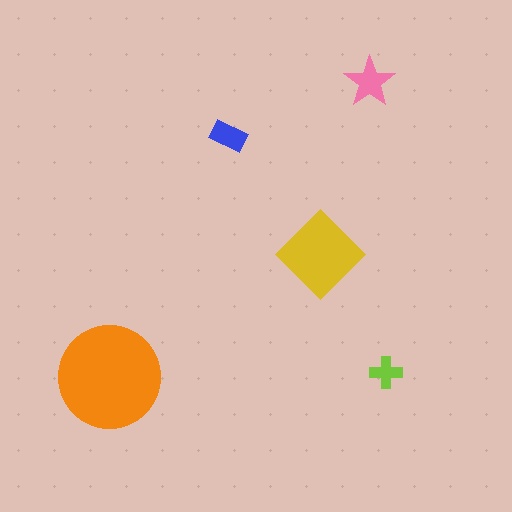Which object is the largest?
The orange circle.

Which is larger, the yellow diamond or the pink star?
The yellow diamond.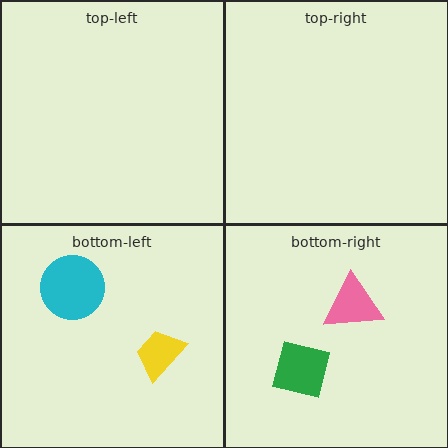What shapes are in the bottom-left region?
The cyan circle, the yellow trapezoid.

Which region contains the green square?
The bottom-right region.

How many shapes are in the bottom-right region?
2.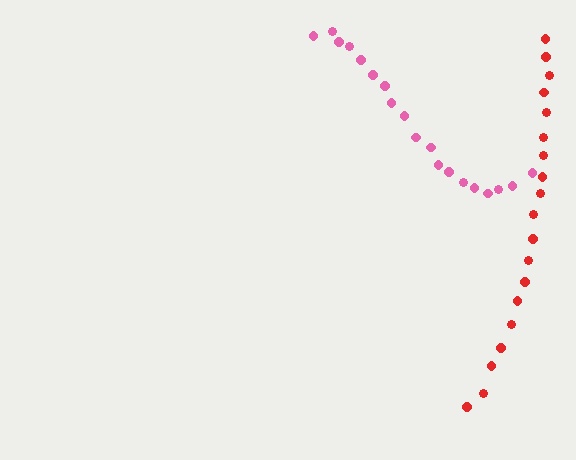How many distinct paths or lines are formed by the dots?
There are 2 distinct paths.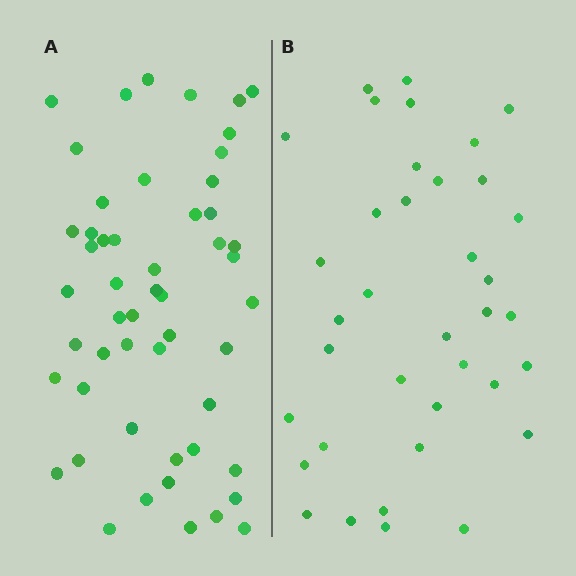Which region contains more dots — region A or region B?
Region A (the left region) has more dots.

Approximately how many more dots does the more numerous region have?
Region A has approximately 15 more dots than region B.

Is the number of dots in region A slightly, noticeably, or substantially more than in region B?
Region A has noticeably more, but not dramatically so. The ratio is roughly 1.4 to 1.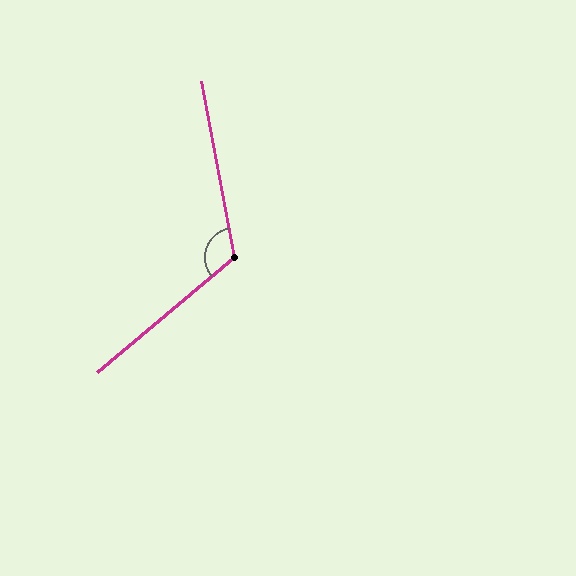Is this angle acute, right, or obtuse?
It is obtuse.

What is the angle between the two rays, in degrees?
Approximately 119 degrees.